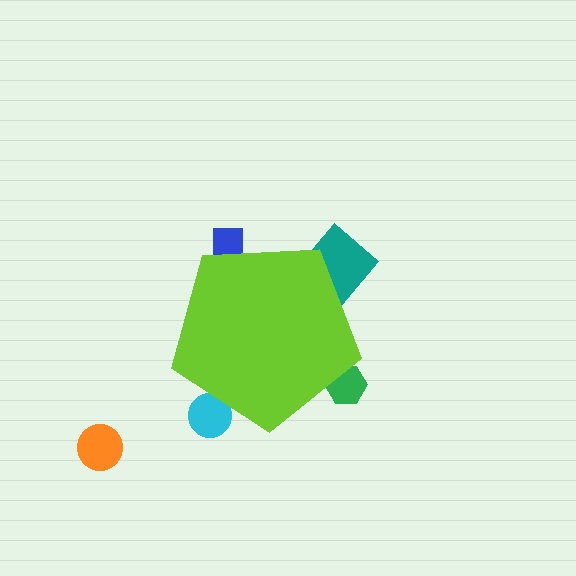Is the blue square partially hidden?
Yes, the blue square is partially hidden behind the lime pentagon.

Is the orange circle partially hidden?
No, the orange circle is fully visible.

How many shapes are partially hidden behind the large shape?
4 shapes are partially hidden.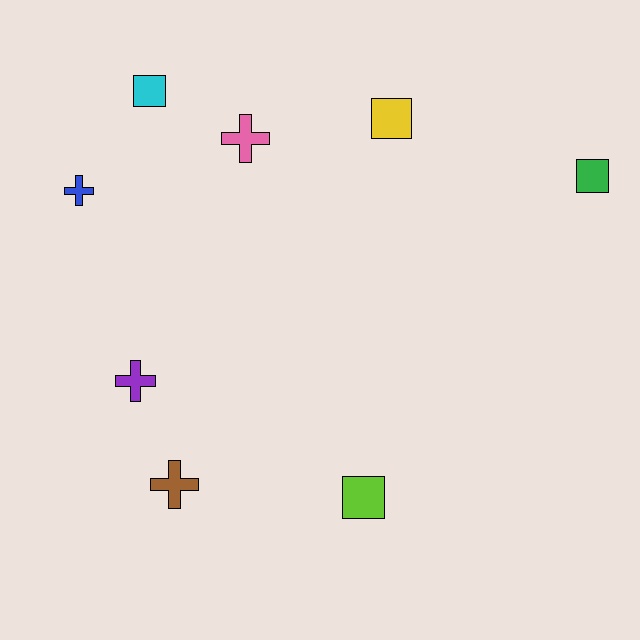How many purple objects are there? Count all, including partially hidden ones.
There is 1 purple object.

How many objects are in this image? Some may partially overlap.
There are 8 objects.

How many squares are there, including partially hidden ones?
There are 4 squares.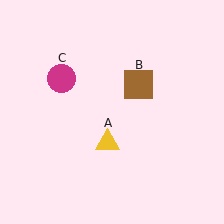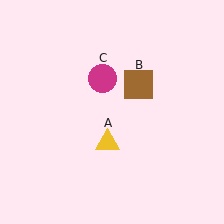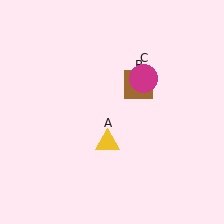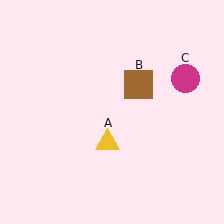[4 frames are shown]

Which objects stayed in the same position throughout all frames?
Yellow triangle (object A) and brown square (object B) remained stationary.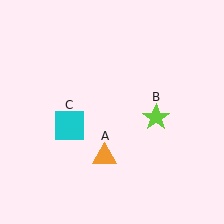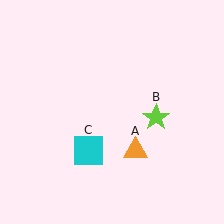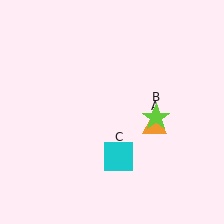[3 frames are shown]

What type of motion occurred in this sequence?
The orange triangle (object A), cyan square (object C) rotated counterclockwise around the center of the scene.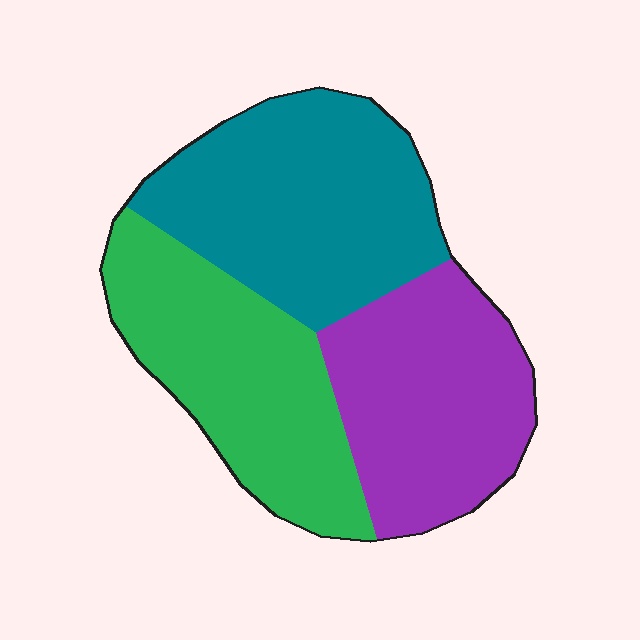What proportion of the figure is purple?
Purple covers roughly 30% of the figure.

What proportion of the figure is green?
Green covers 32% of the figure.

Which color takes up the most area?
Teal, at roughly 35%.